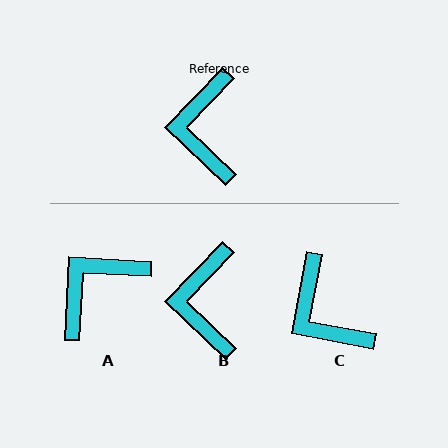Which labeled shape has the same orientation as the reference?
B.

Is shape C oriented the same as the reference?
No, it is off by about 33 degrees.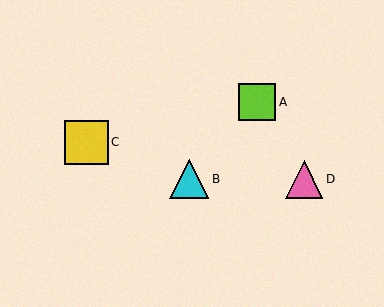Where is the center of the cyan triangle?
The center of the cyan triangle is at (189, 179).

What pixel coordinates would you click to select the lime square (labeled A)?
Click at (257, 102) to select the lime square A.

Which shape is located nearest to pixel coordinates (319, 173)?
The pink triangle (labeled D) at (304, 179) is nearest to that location.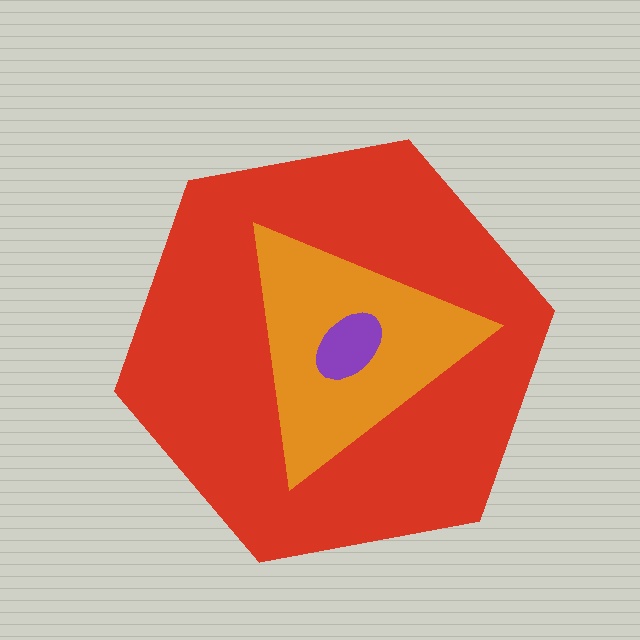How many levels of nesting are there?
3.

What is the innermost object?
The purple ellipse.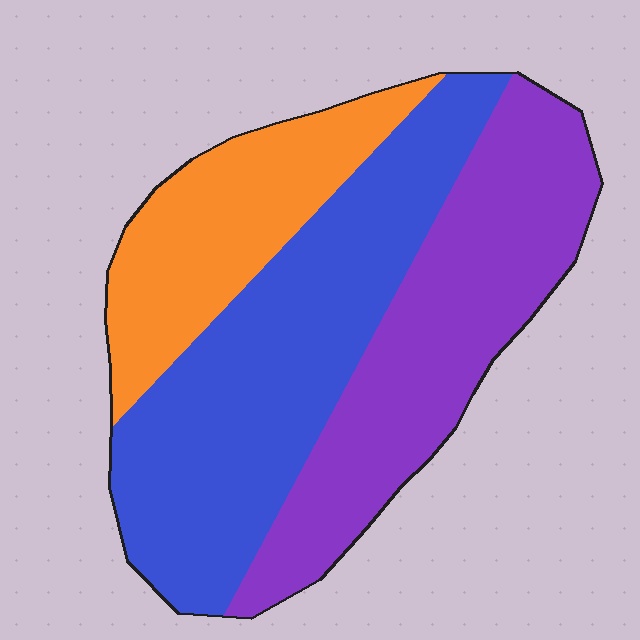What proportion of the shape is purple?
Purple takes up about one third (1/3) of the shape.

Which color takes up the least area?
Orange, at roughly 20%.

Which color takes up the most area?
Blue, at roughly 40%.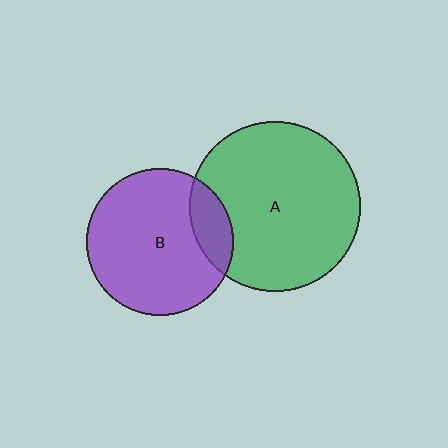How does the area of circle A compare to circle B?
Approximately 1.4 times.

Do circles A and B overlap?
Yes.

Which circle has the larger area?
Circle A (green).